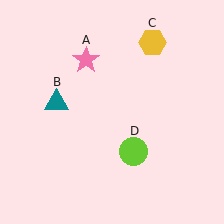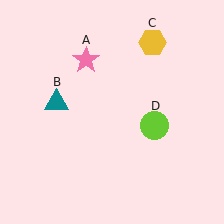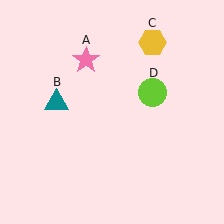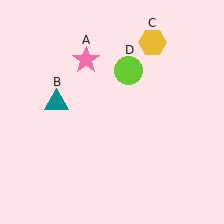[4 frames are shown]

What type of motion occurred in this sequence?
The lime circle (object D) rotated counterclockwise around the center of the scene.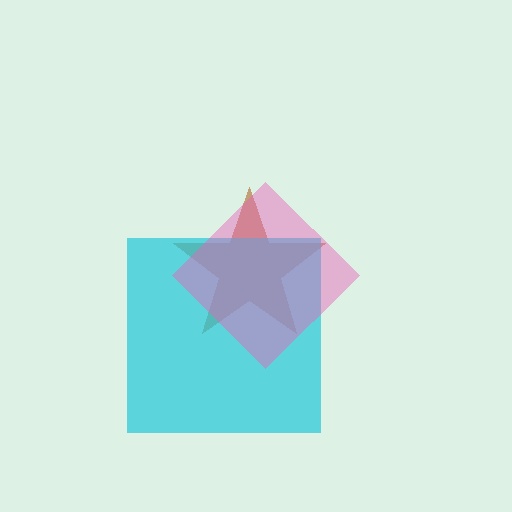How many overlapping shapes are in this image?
There are 3 overlapping shapes in the image.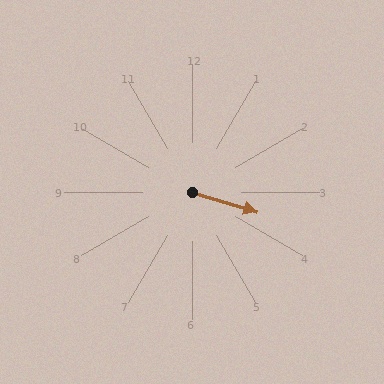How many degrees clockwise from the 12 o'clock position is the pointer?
Approximately 107 degrees.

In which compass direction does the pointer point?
East.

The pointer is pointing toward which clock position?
Roughly 4 o'clock.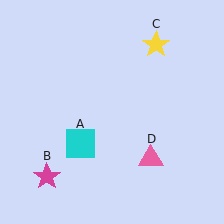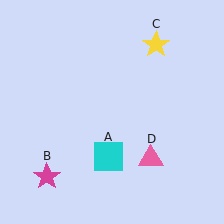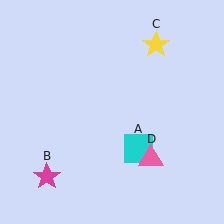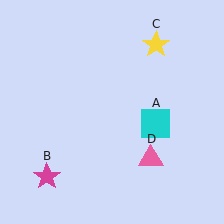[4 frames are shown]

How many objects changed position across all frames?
1 object changed position: cyan square (object A).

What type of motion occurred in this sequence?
The cyan square (object A) rotated counterclockwise around the center of the scene.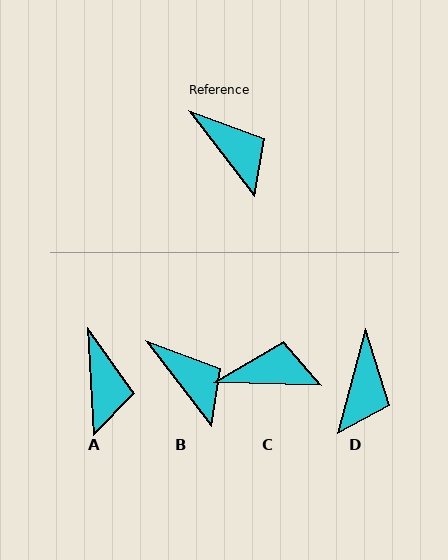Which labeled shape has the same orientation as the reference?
B.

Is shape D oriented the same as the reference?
No, it is off by about 53 degrees.